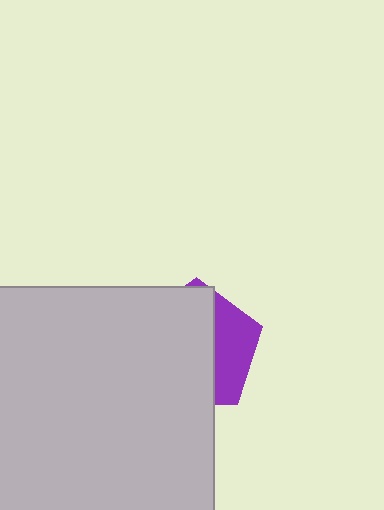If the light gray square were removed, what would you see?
You would see the complete purple pentagon.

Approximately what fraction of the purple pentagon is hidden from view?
Roughly 69% of the purple pentagon is hidden behind the light gray square.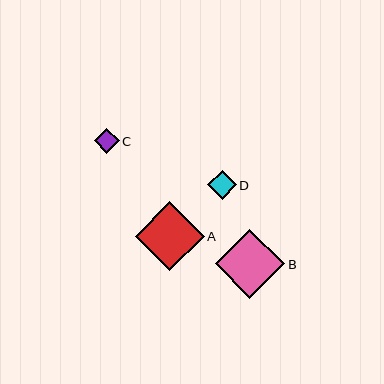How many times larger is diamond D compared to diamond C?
Diamond D is approximately 1.2 times the size of diamond C.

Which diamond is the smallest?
Diamond C is the smallest with a size of approximately 25 pixels.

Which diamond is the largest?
Diamond B is the largest with a size of approximately 69 pixels.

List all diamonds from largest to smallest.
From largest to smallest: B, A, D, C.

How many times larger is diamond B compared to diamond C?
Diamond B is approximately 2.8 times the size of diamond C.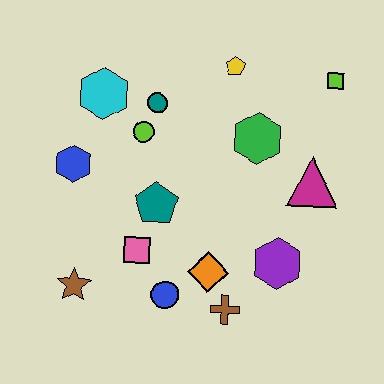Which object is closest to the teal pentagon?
The pink square is closest to the teal pentagon.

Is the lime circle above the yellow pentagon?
No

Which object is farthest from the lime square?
The brown star is farthest from the lime square.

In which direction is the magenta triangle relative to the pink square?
The magenta triangle is to the right of the pink square.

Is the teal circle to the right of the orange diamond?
No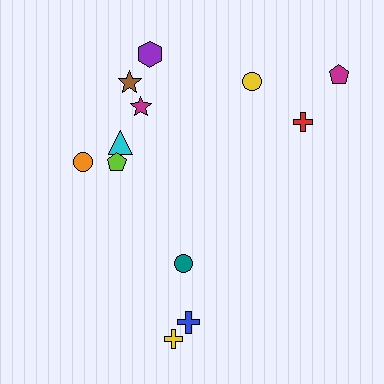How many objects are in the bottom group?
There are 3 objects.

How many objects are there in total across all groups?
There are 12 objects.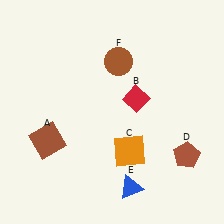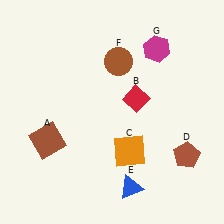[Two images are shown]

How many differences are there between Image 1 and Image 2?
There is 1 difference between the two images.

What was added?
A magenta hexagon (G) was added in Image 2.